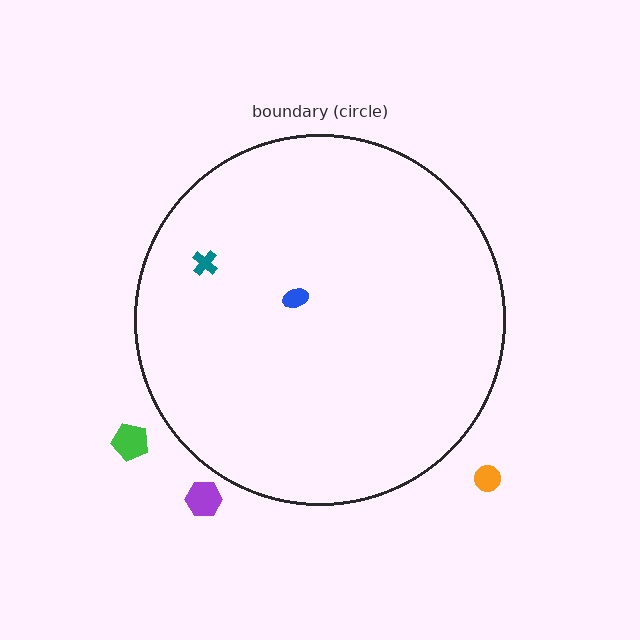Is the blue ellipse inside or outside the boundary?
Inside.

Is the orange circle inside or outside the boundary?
Outside.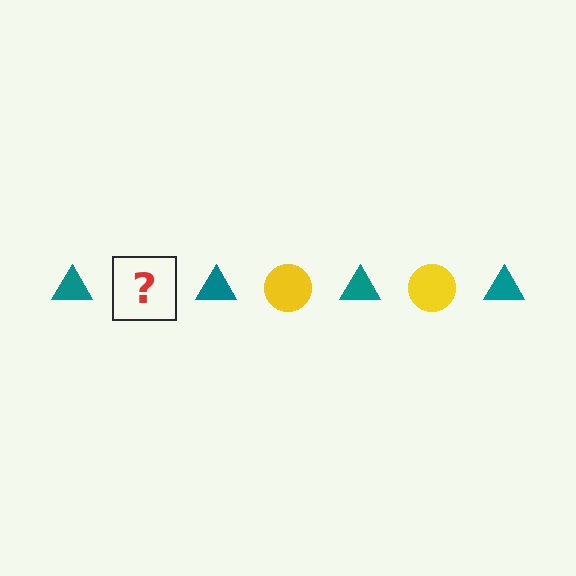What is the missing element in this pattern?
The missing element is a yellow circle.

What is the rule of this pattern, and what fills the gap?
The rule is that the pattern alternates between teal triangle and yellow circle. The gap should be filled with a yellow circle.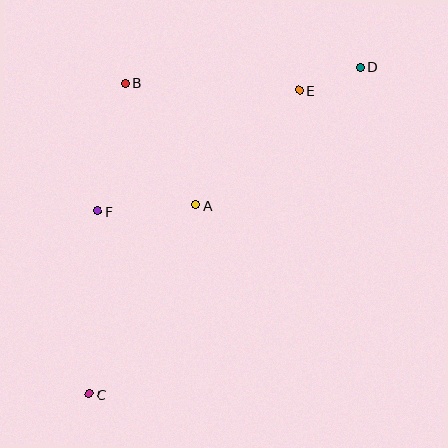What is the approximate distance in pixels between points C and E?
The distance between C and E is approximately 369 pixels.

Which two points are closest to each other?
Points D and E are closest to each other.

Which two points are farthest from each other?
Points C and D are farthest from each other.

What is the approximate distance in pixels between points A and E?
The distance between A and E is approximately 154 pixels.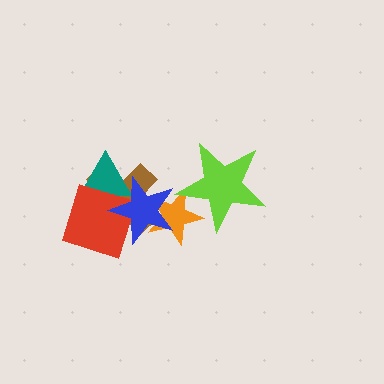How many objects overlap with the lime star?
1 object overlaps with the lime star.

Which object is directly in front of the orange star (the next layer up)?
The lime star is directly in front of the orange star.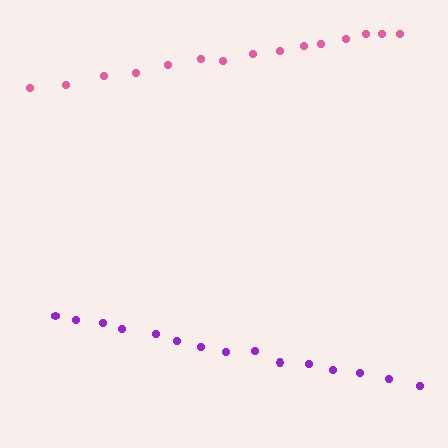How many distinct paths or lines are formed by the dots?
There are 2 distinct paths.